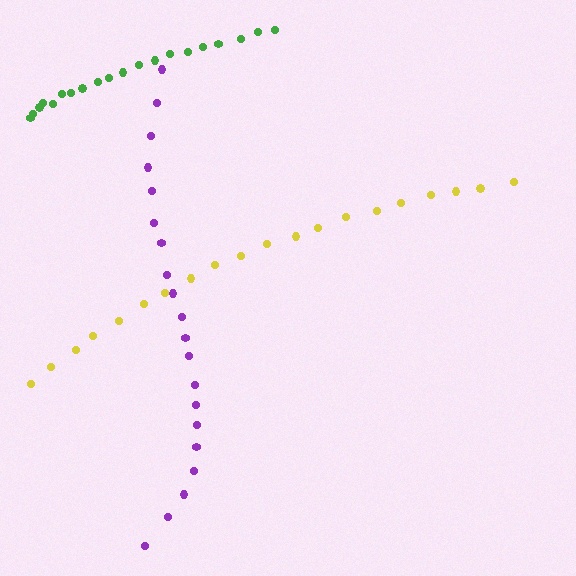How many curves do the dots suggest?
There are 3 distinct paths.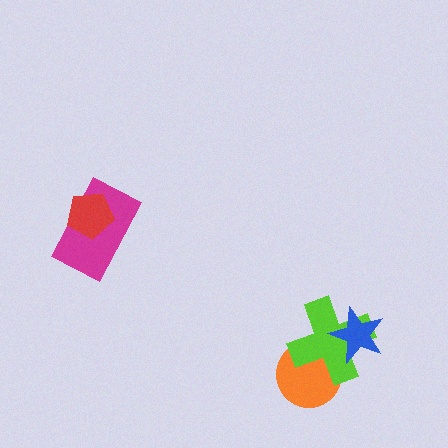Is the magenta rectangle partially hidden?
Yes, it is partially covered by another shape.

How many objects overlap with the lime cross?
2 objects overlap with the lime cross.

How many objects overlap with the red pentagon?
1 object overlaps with the red pentagon.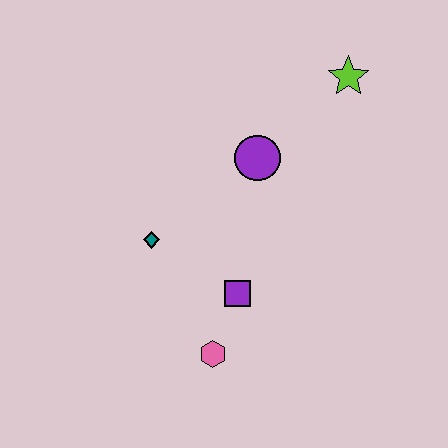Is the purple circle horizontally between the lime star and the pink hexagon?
Yes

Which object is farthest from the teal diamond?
The lime star is farthest from the teal diamond.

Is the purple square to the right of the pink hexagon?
Yes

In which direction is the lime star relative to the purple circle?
The lime star is to the right of the purple circle.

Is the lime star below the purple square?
No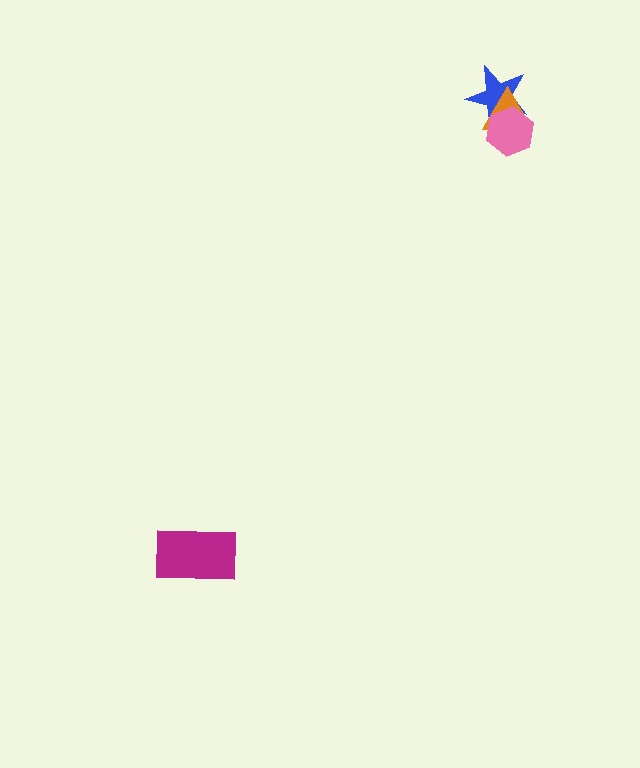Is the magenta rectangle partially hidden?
No, no other shape covers it.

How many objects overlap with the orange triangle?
2 objects overlap with the orange triangle.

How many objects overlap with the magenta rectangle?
0 objects overlap with the magenta rectangle.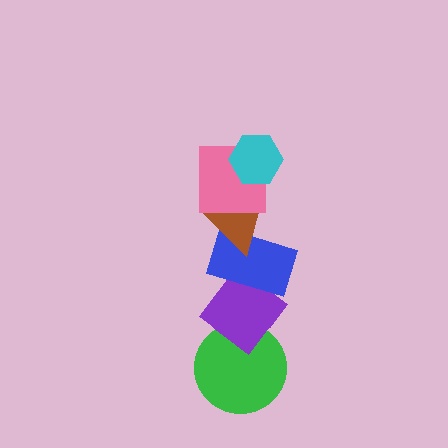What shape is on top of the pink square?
The cyan hexagon is on top of the pink square.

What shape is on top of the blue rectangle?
The brown triangle is on top of the blue rectangle.